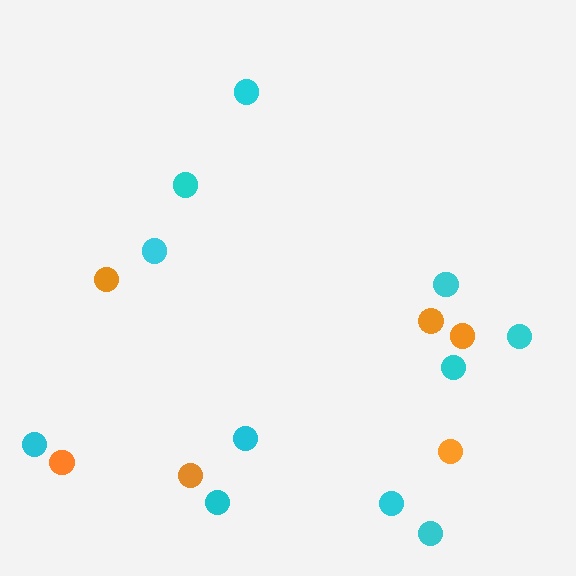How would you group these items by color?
There are 2 groups: one group of cyan circles (11) and one group of orange circles (6).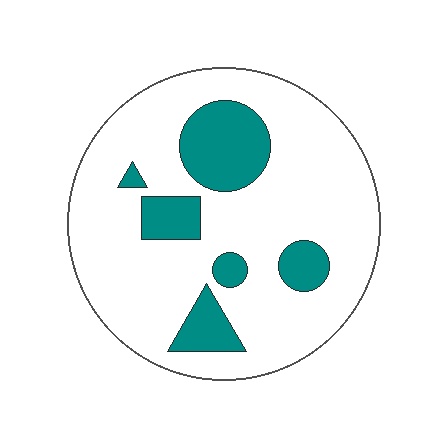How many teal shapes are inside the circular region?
6.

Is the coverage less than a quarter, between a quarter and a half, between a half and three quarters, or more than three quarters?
Less than a quarter.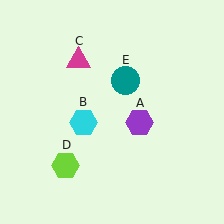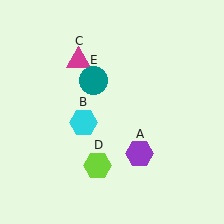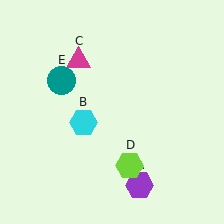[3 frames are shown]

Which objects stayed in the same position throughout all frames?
Cyan hexagon (object B) and magenta triangle (object C) remained stationary.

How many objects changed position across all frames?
3 objects changed position: purple hexagon (object A), lime hexagon (object D), teal circle (object E).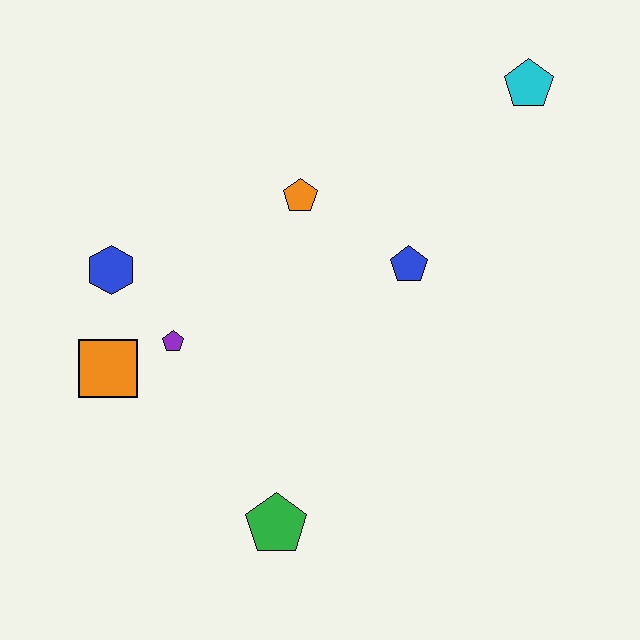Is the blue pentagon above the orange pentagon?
No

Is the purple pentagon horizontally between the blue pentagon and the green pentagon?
No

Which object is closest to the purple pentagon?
The orange square is closest to the purple pentagon.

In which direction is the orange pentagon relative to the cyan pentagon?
The orange pentagon is to the left of the cyan pentagon.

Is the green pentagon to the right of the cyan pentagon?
No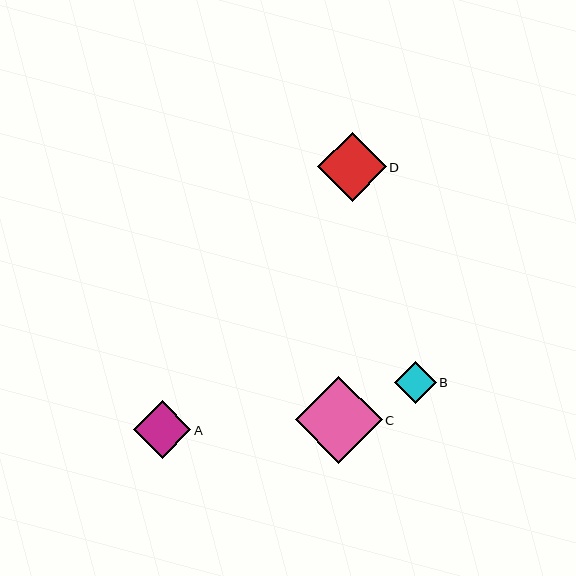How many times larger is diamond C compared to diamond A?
Diamond C is approximately 1.5 times the size of diamond A.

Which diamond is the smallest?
Diamond B is the smallest with a size of approximately 41 pixels.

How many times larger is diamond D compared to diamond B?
Diamond D is approximately 1.7 times the size of diamond B.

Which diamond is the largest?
Diamond C is the largest with a size of approximately 87 pixels.